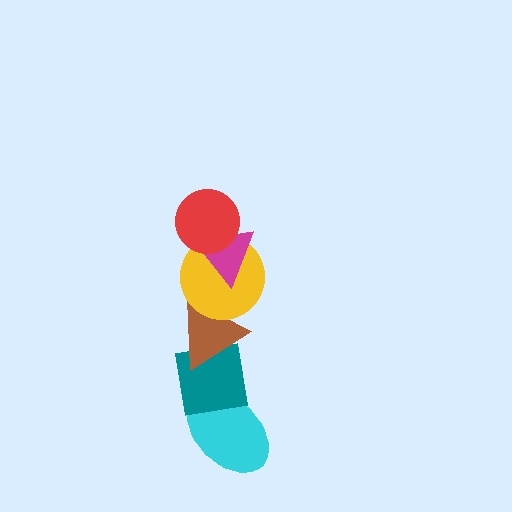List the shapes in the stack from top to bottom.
From top to bottom: the red circle, the magenta triangle, the yellow circle, the brown triangle, the teal square, the cyan ellipse.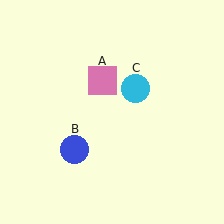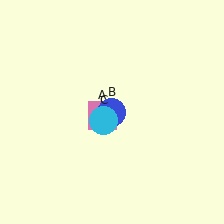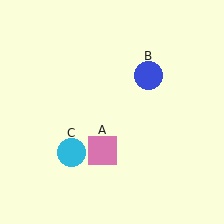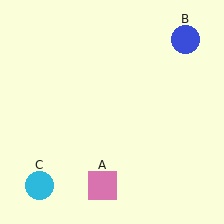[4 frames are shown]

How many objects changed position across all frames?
3 objects changed position: pink square (object A), blue circle (object B), cyan circle (object C).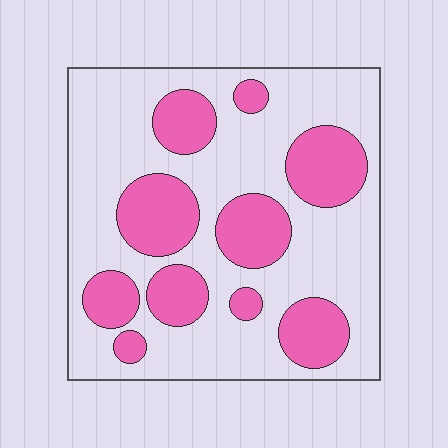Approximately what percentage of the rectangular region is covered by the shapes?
Approximately 30%.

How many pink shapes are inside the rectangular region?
10.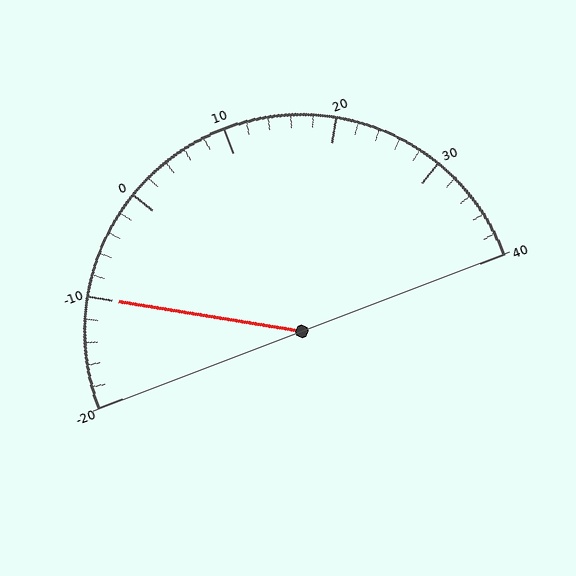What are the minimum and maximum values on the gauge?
The gauge ranges from -20 to 40.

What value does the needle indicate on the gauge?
The needle indicates approximately -10.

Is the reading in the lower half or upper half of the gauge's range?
The reading is in the lower half of the range (-20 to 40).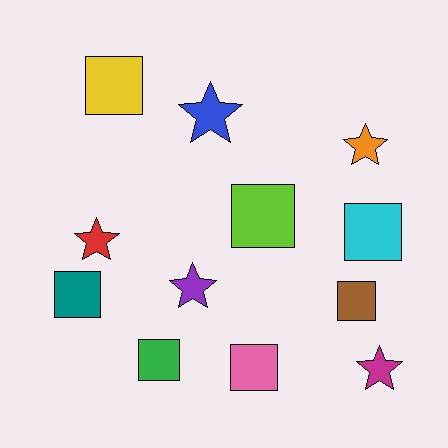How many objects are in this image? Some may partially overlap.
There are 12 objects.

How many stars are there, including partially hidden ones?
There are 5 stars.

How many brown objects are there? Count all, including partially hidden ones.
There is 1 brown object.